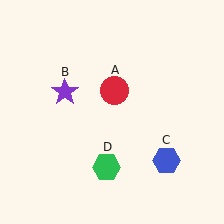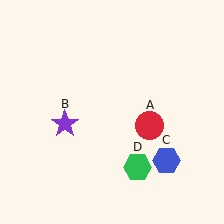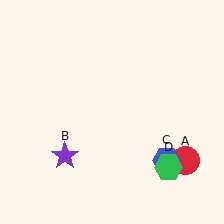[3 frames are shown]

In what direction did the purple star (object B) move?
The purple star (object B) moved down.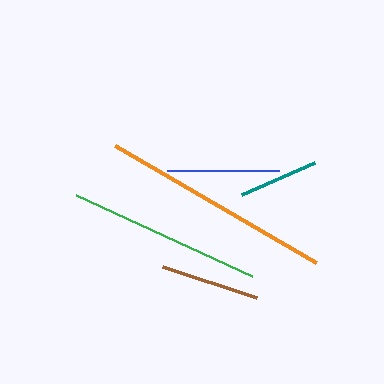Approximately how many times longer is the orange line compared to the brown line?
The orange line is approximately 2.4 times the length of the brown line.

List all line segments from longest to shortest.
From longest to shortest: orange, green, blue, brown, teal.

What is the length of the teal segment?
The teal segment is approximately 80 pixels long.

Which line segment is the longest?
The orange line is the longest at approximately 232 pixels.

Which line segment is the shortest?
The teal line is the shortest at approximately 80 pixels.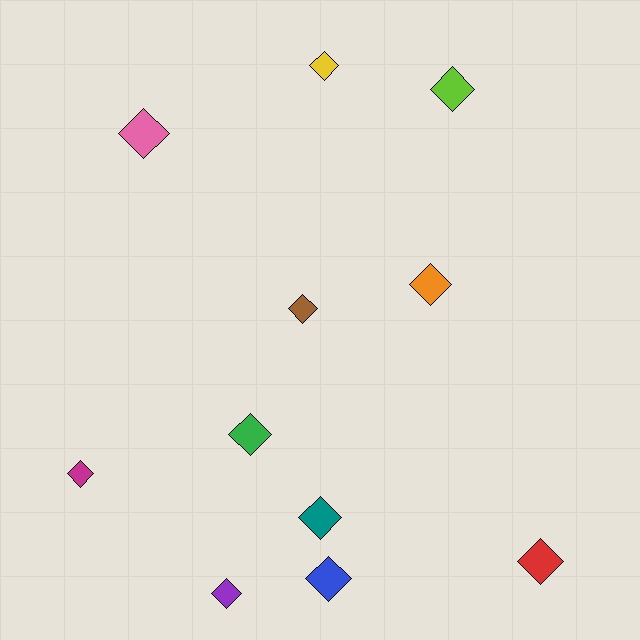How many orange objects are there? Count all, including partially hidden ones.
There is 1 orange object.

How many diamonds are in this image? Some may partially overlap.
There are 11 diamonds.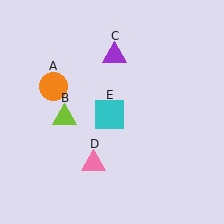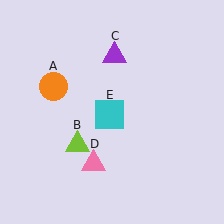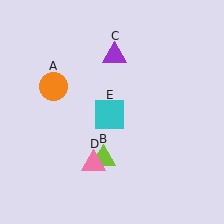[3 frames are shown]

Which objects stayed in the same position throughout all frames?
Orange circle (object A) and purple triangle (object C) and pink triangle (object D) and cyan square (object E) remained stationary.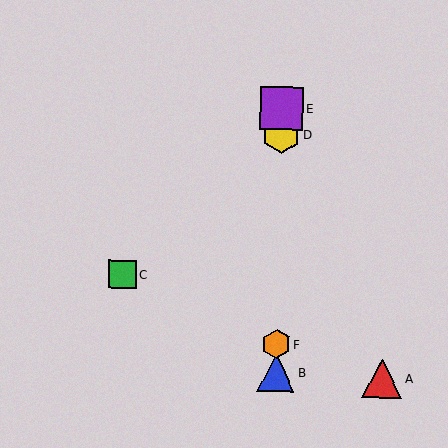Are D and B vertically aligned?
Yes, both are at x≈281.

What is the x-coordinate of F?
Object F is at x≈276.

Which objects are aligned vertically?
Objects B, D, E, F are aligned vertically.